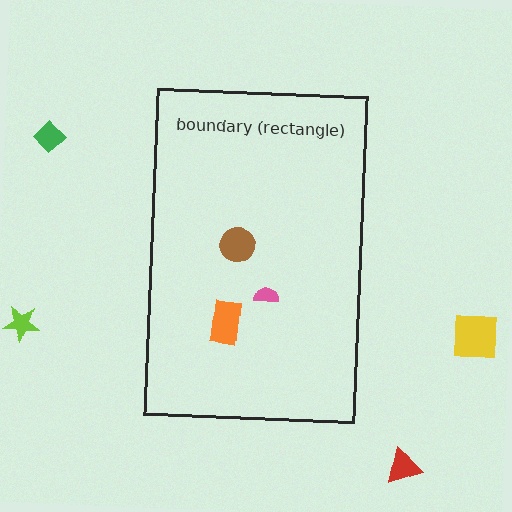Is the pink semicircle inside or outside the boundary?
Inside.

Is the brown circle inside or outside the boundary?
Inside.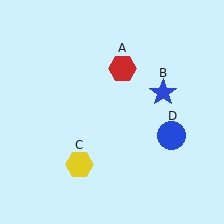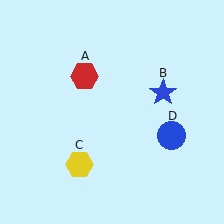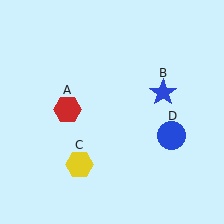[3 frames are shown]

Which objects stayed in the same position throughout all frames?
Blue star (object B) and yellow hexagon (object C) and blue circle (object D) remained stationary.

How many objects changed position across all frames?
1 object changed position: red hexagon (object A).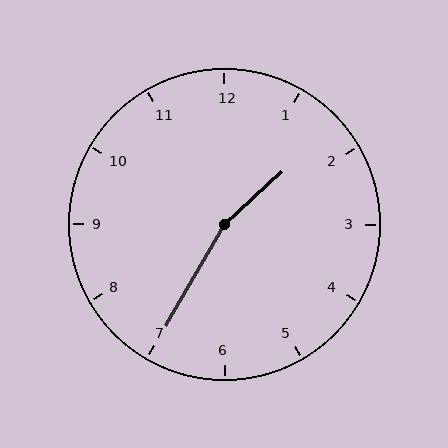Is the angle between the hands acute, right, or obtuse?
It is obtuse.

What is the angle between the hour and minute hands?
Approximately 162 degrees.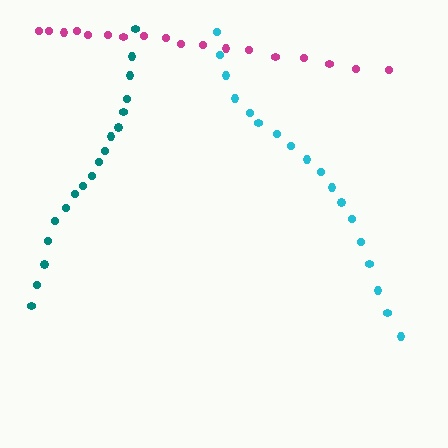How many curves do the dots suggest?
There are 3 distinct paths.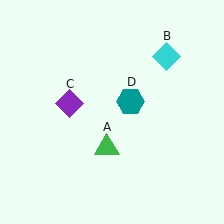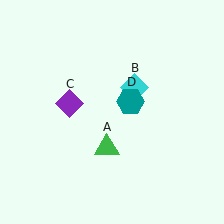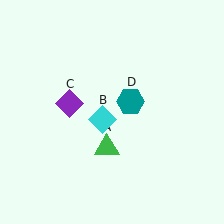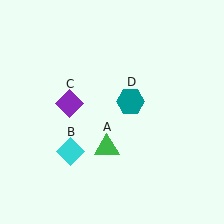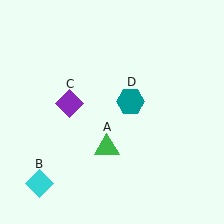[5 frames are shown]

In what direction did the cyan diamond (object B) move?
The cyan diamond (object B) moved down and to the left.